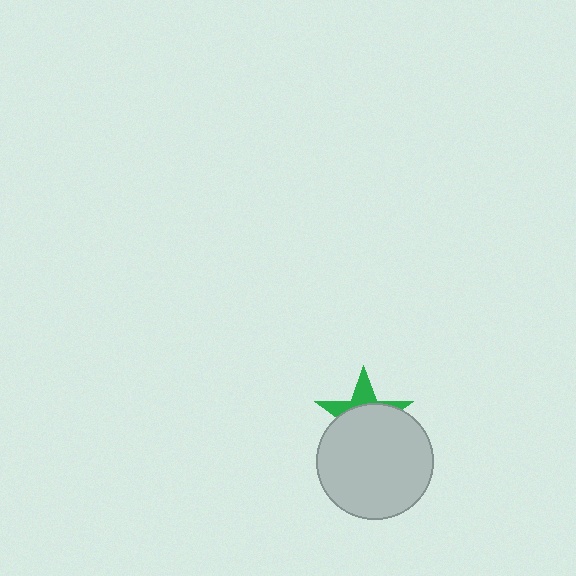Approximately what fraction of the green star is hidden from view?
Roughly 67% of the green star is hidden behind the light gray circle.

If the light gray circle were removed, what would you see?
You would see the complete green star.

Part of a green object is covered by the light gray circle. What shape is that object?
It is a star.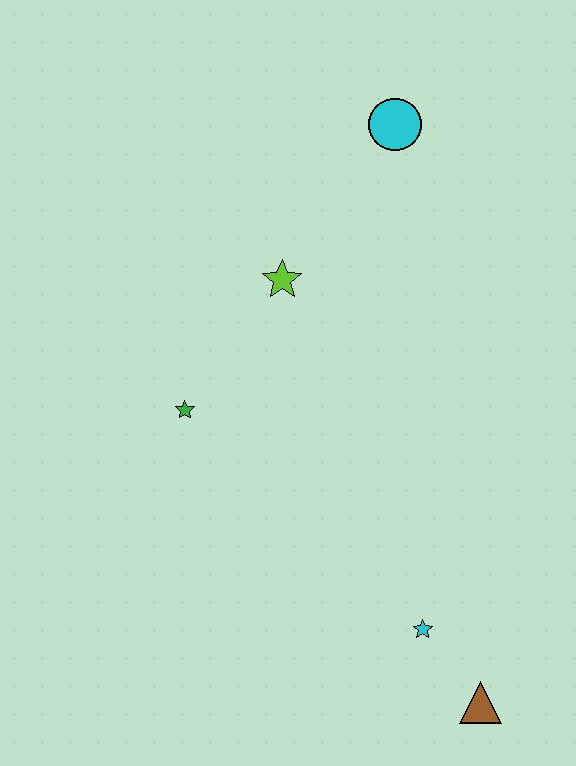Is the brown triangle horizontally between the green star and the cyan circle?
No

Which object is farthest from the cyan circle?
The brown triangle is farthest from the cyan circle.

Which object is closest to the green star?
The lime star is closest to the green star.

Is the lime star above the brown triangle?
Yes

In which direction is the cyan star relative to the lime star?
The cyan star is below the lime star.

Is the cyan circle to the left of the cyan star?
Yes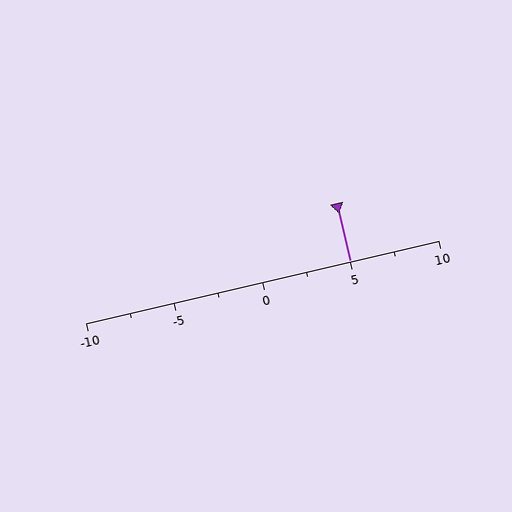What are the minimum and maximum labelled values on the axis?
The axis runs from -10 to 10.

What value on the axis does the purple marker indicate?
The marker indicates approximately 5.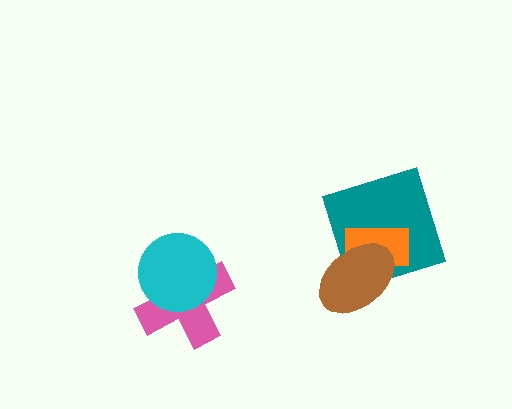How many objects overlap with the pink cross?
1 object overlaps with the pink cross.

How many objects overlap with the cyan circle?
1 object overlaps with the cyan circle.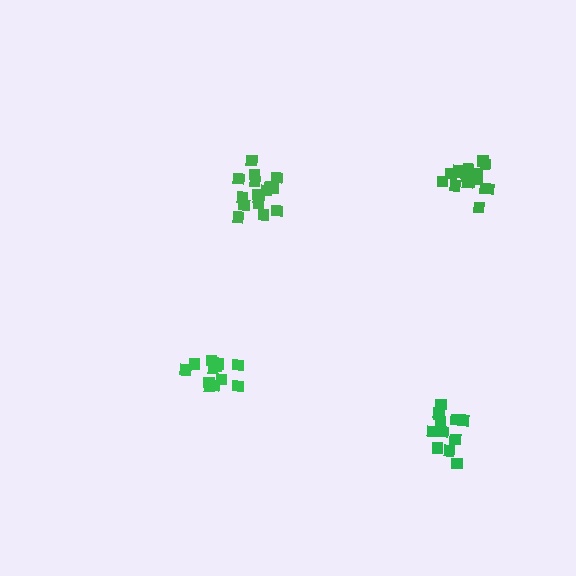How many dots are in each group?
Group 1: 12 dots, Group 2: 16 dots, Group 3: 12 dots, Group 4: 17 dots (57 total).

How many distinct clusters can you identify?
There are 4 distinct clusters.